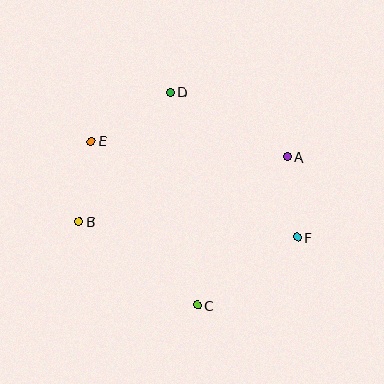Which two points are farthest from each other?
Points E and F are farthest from each other.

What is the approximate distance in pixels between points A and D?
The distance between A and D is approximately 133 pixels.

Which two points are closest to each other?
Points A and F are closest to each other.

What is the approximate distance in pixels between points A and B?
The distance between A and B is approximately 218 pixels.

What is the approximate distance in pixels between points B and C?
The distance between B and C is approximately 145 pixels.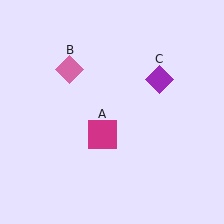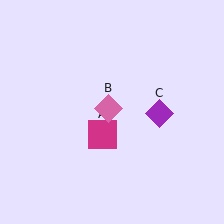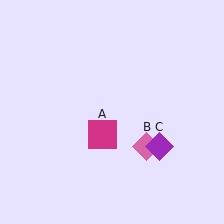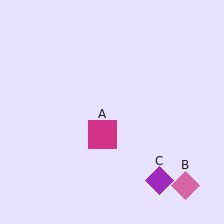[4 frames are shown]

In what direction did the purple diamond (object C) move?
The purple diamond (object C) moved down.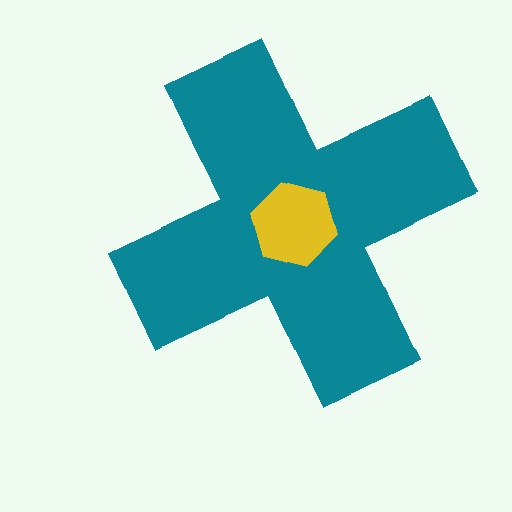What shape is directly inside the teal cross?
The yellow hexagon.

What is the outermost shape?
The teal cross.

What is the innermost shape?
The yellow hexagon.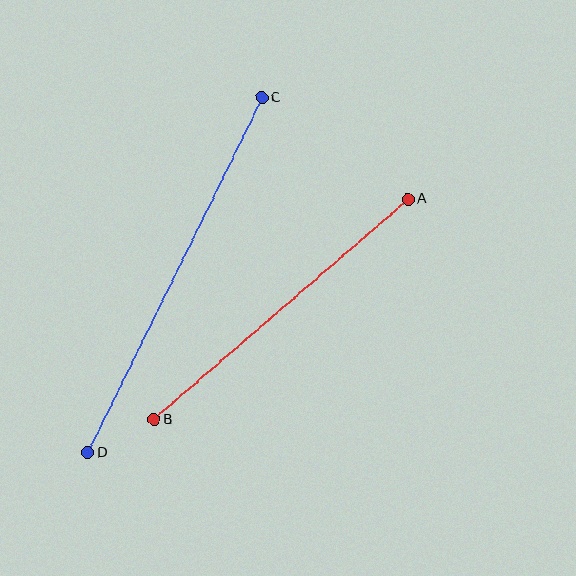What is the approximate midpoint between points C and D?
The midpoint is at approximately (175, 275) pixels.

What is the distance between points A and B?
The distance is approximately 336 pixels.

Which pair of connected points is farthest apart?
Points C and D are farthest apart.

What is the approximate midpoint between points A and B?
The midpoint is at approximately (281, 309) pixels.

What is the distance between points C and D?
The distance is approximately 396 pixels.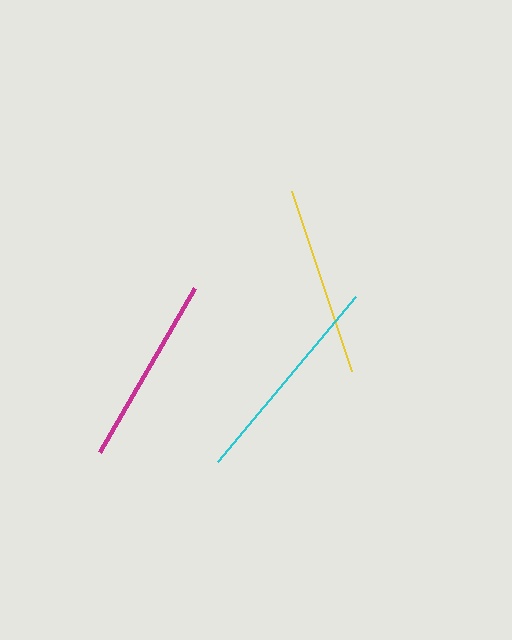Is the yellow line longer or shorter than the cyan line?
The cyan line is longer than the yellow line.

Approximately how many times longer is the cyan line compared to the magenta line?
The cyan line is approximately 1.1 times the length of the magenta line.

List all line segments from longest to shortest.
From longest to shortest: cyan, magenta, yellow.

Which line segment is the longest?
The cyan line is the longest at approximately 215 pixels.